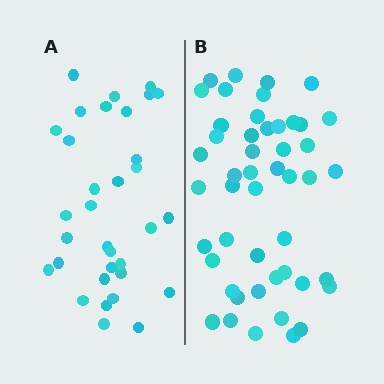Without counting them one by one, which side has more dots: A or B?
Region B (the right region) has more dots.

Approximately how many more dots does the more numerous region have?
Region B has approximately 15 more dots than region A.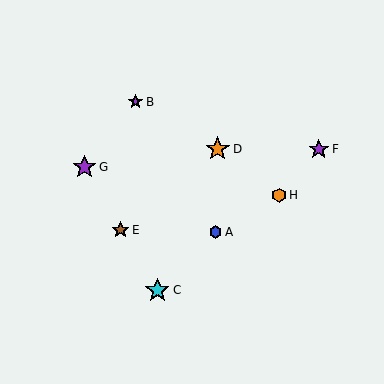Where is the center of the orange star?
The center of the orange star is at (218, 149).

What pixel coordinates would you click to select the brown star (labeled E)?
Click at (121, 230) to select the brown star E.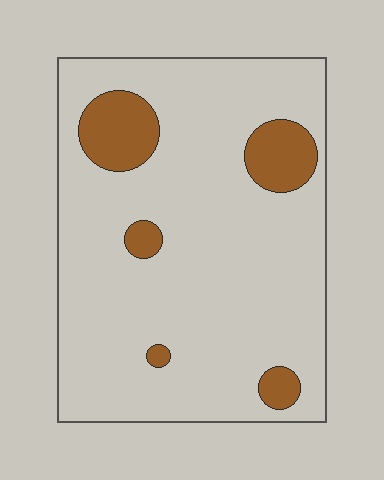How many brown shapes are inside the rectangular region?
5.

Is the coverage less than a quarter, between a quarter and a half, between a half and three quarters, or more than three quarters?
Less than a quarter.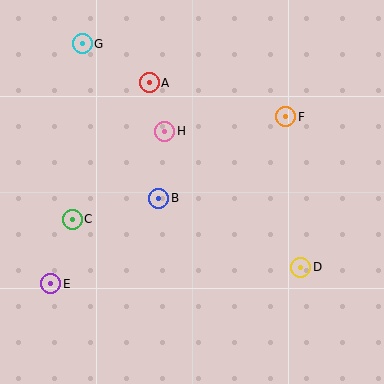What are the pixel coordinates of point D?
Point D is at (301, 267).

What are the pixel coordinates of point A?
Point A is at (149, 83).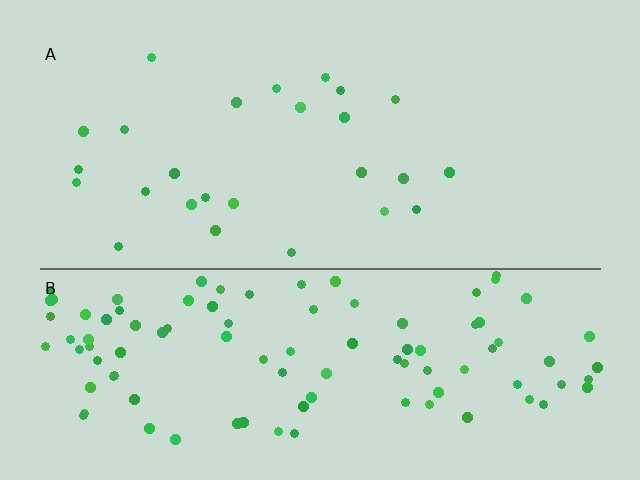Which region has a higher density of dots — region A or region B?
B (the bottom).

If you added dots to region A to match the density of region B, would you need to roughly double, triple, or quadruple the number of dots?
Approximately quadruple.